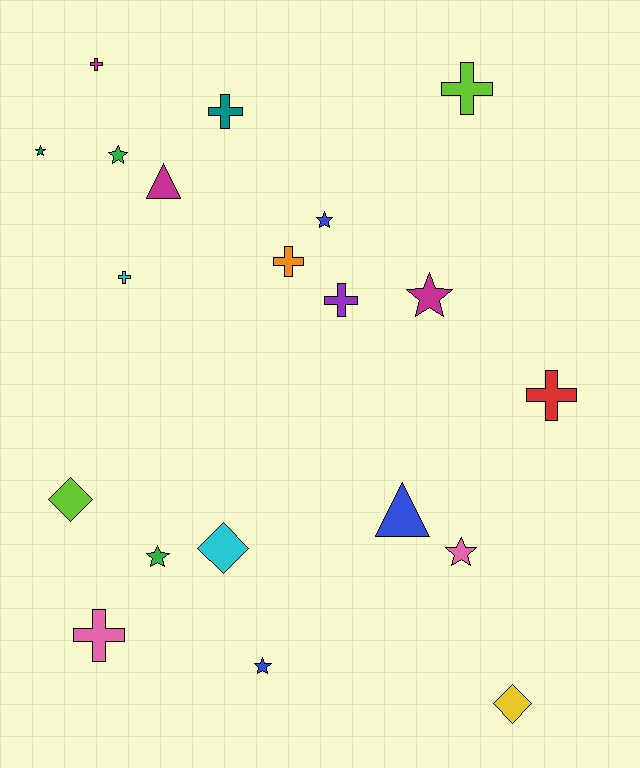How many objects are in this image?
There are 20 objects.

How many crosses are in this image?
There are 8 crosses.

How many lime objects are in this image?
There are 2 lime objects.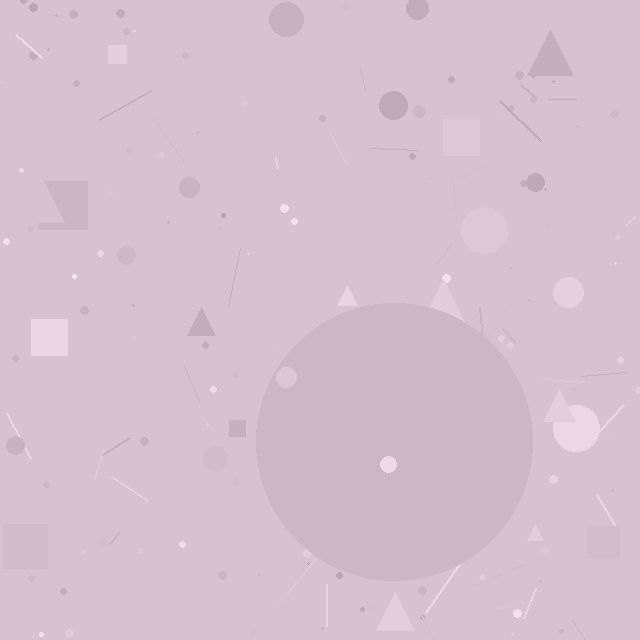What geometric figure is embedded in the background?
A circle is embedded in the background.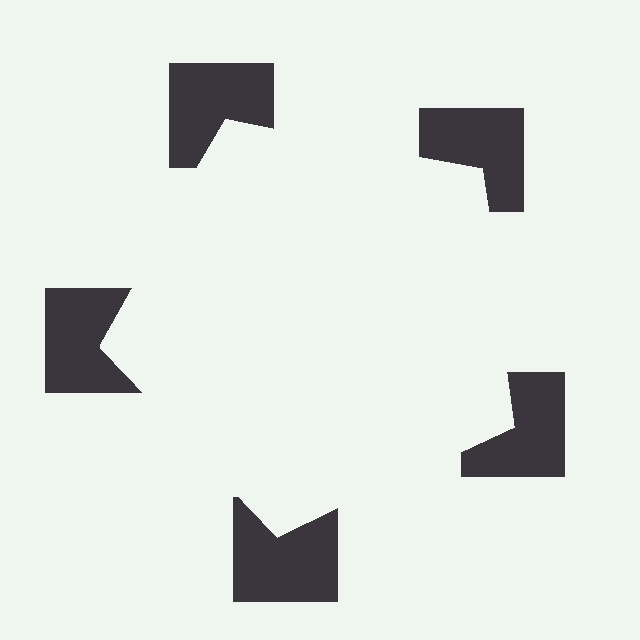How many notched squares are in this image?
There are 5 — one at each vertex of the illusory pentagon.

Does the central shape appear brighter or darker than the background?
It typically appears slightly brighter than the background, even though no actual brightness change is drawn.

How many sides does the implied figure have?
5 sides.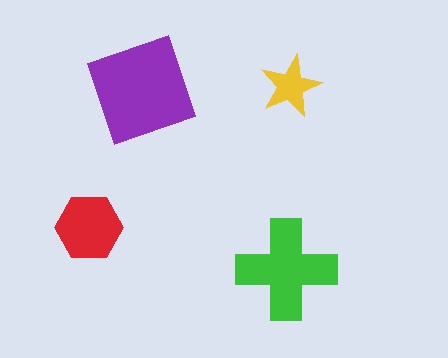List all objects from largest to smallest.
The purple diamond, the green cross, the red hexagon, the yellow star.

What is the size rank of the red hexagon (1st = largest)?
3rd.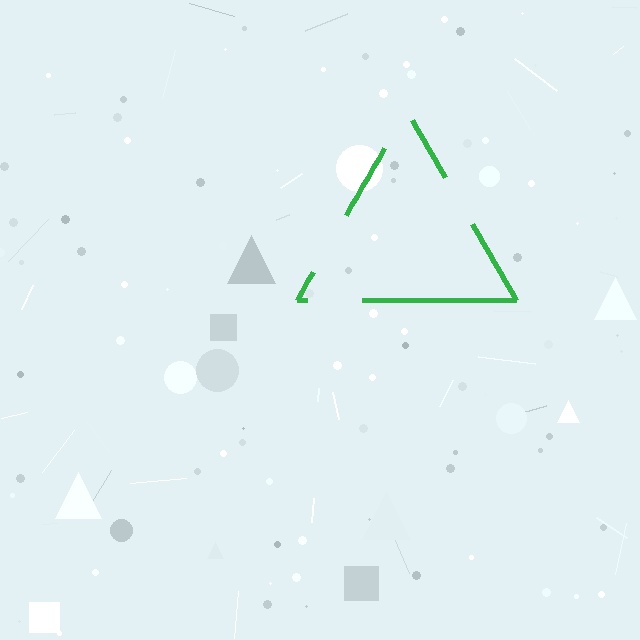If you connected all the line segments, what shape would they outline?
They would outline a triangle.